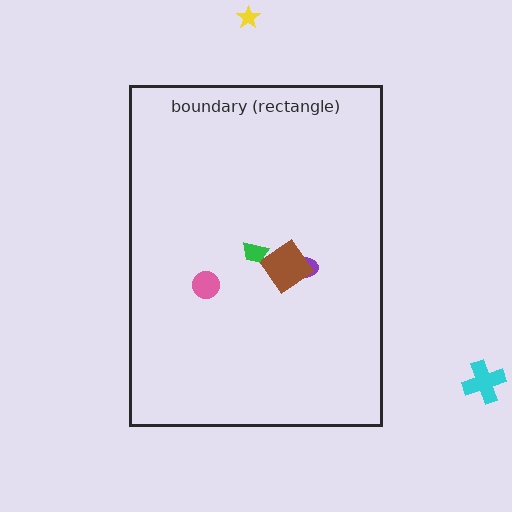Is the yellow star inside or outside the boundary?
Outside.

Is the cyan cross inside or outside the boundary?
Outside.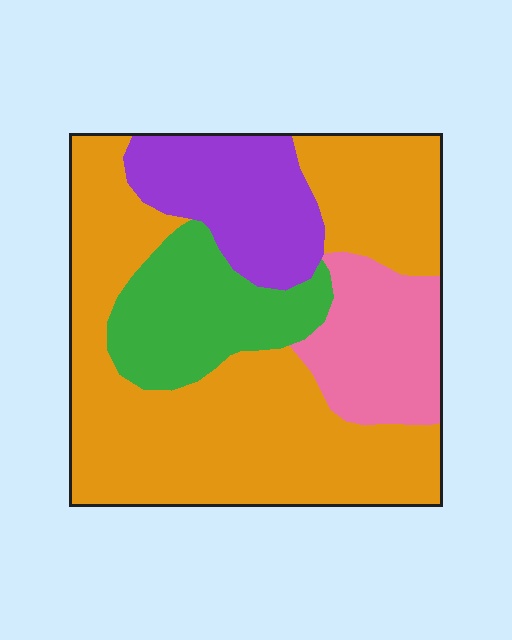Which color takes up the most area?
Orange, at roughly 55%.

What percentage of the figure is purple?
Purple covers around 15% of the figure.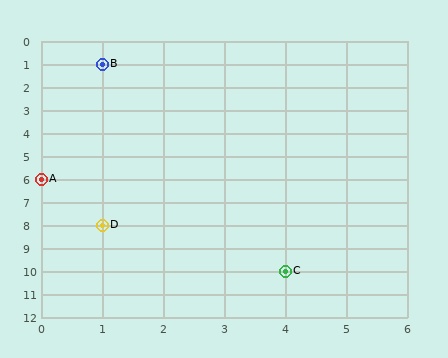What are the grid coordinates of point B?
Point B is at grid coordinates (1, 1).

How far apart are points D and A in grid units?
Points D and A are 1 column and 2 rows apart (about 2.2 grid units diagonally).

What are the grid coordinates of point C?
Point C is at grid coordinates (4, 10).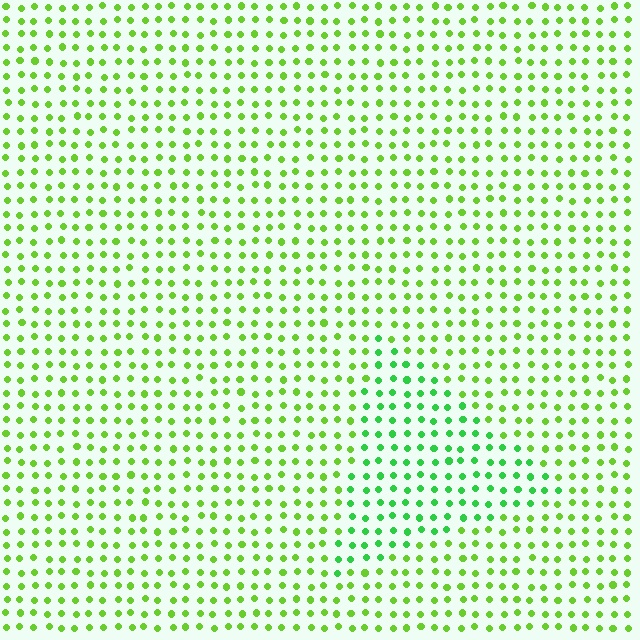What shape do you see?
I see a triangle.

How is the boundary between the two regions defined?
The boundary is defined purely by a slight shift in hue (about 31 degrees). Spacing, size, and orientation are identical on both sides.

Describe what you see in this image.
The image is filled with small lime elements in a uniform arrangement. A triangle-shaped region is visible where the elements are tinted to a slightly different hue, forming a subtle color boundary.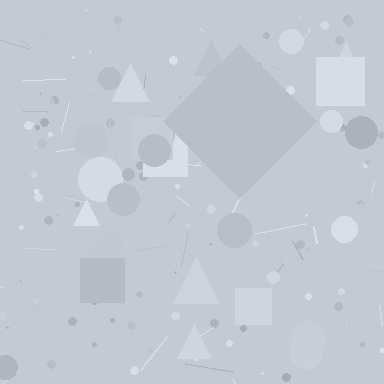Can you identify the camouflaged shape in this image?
The camouflaged shape is a diamond.